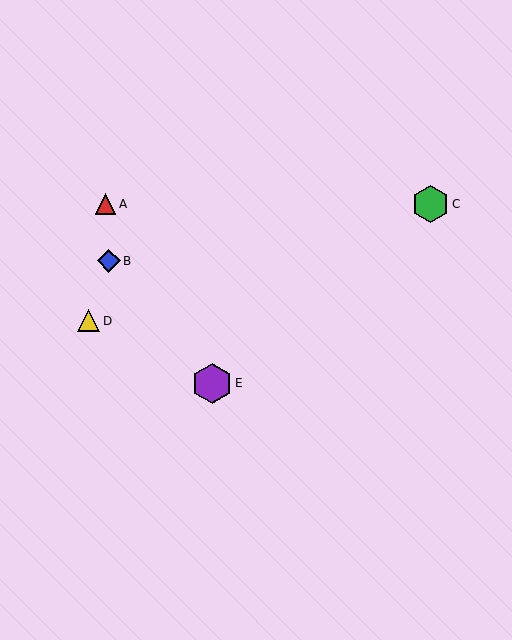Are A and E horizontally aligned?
No, A is at y≈204 and E is at y≈383.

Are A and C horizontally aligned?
Yes, both are at y≈204.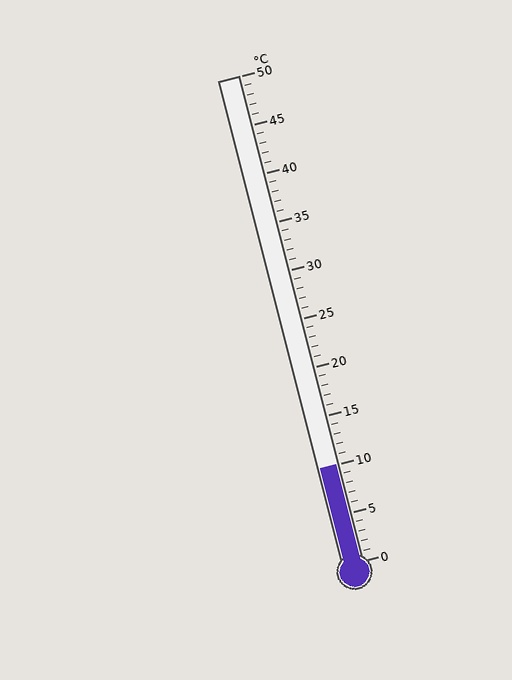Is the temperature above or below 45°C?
The temperature is below 45°C.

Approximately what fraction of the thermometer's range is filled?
The thermometer is filled to approximately 20% of its range.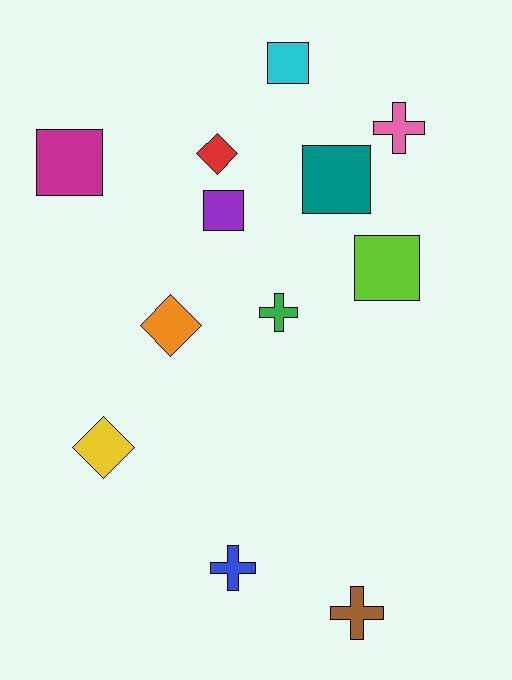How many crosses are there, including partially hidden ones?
There are 4 crosses.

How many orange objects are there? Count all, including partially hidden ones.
There is 1 orange object.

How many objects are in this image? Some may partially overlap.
There are 12 objects.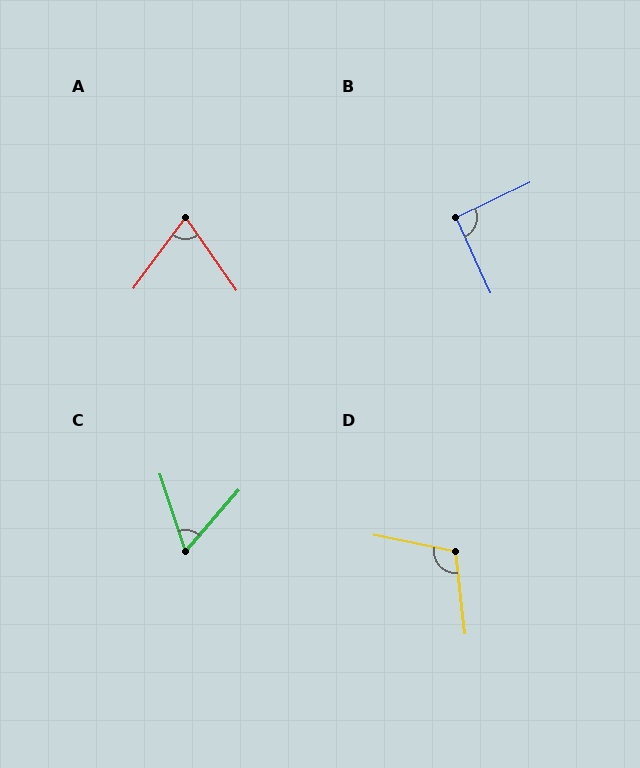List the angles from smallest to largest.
C (59°), A (71°), B (91°), D (108°).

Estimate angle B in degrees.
Approximately 91 degrees.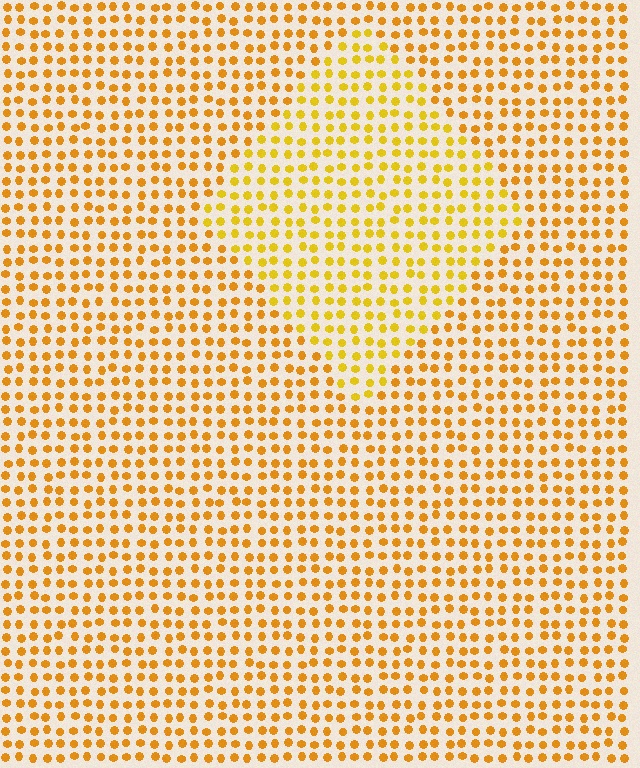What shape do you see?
I see a diamond.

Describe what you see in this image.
The image is filled with small orange elements in a uniform arrangement. A diamond-shaped region is visible where the elements are tinted to a slightly different hue, forming a subtle color boundary.